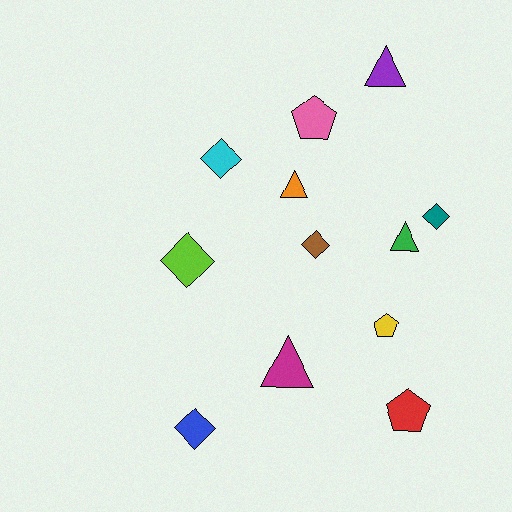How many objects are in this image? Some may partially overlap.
There are 12 objects.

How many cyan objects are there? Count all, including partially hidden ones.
There is 1 cyan object.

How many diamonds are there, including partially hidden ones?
There are 5 diamonds.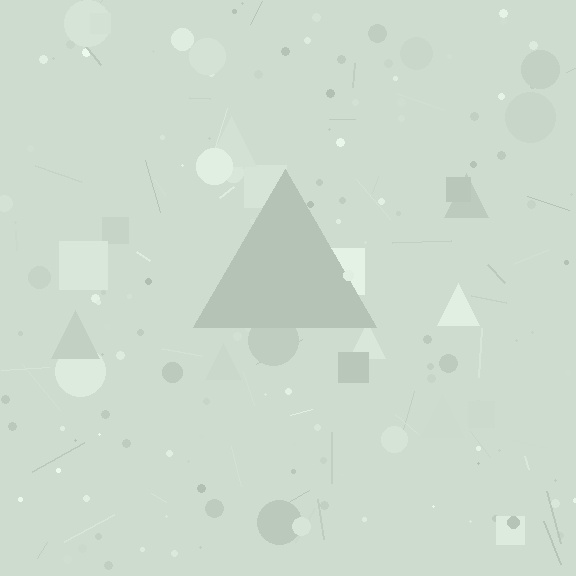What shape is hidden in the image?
A triangle is hidden in the image.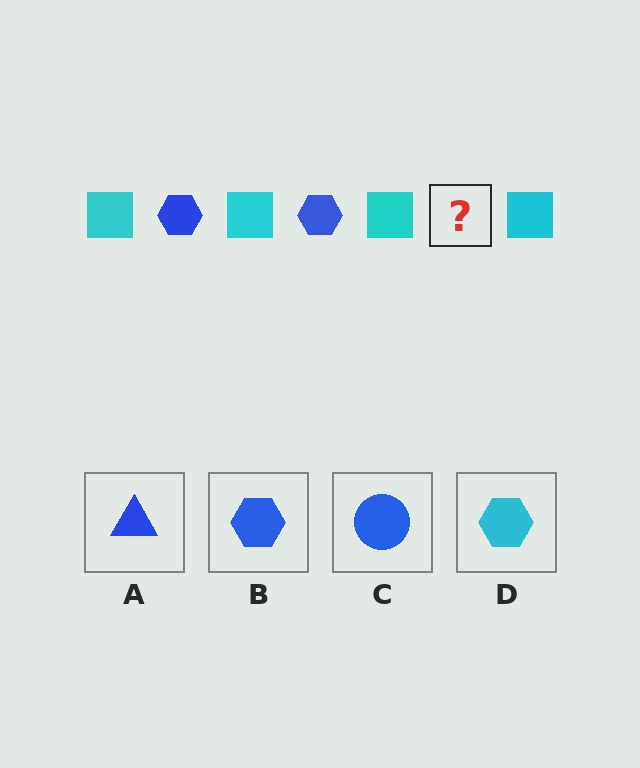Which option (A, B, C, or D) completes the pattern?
B.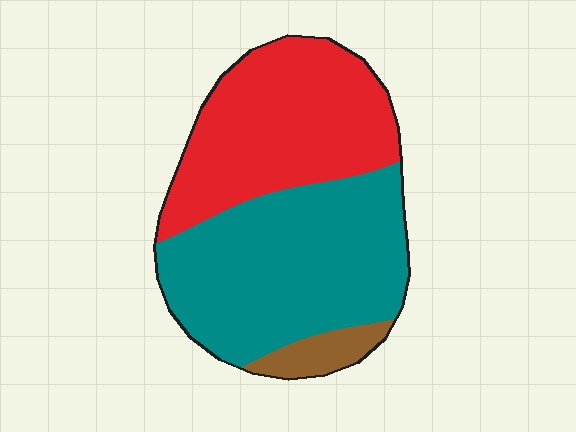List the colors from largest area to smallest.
From largest to smallest: teal, red, brown.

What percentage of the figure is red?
Red covers 42% of the figure.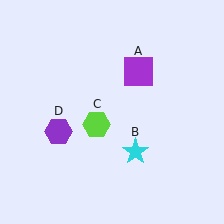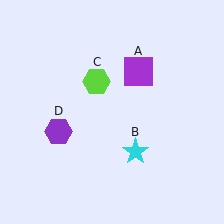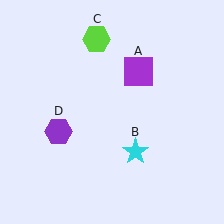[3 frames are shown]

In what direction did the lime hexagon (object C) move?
The lime hexagon (object C) moved up.